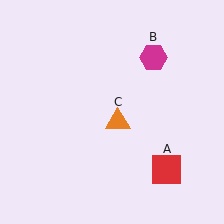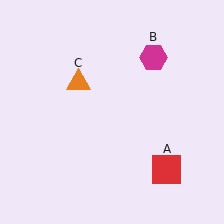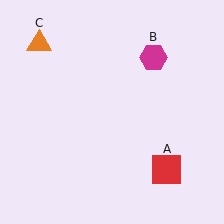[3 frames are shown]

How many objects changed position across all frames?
1 object changed position: orange triangle (object C).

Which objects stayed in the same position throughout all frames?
Red square (object A) and magenta hexagon (object B) remained stationary.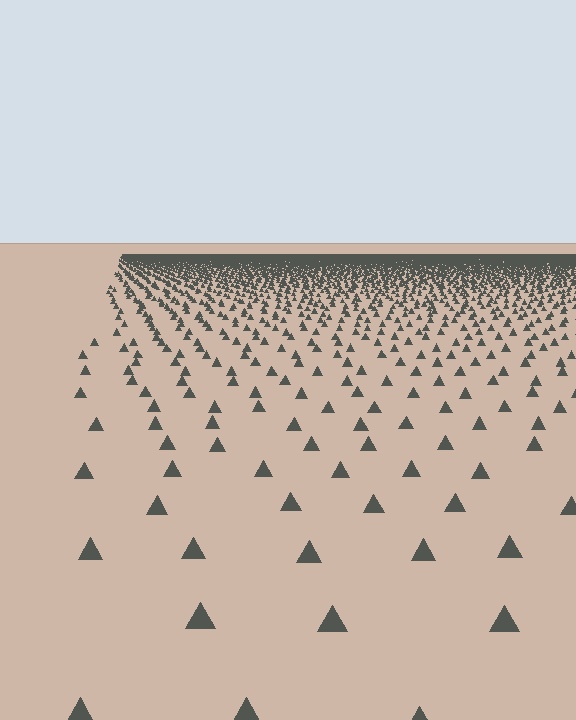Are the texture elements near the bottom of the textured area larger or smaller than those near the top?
Larger. Near the bottom, elements are closer to the viewer and appear at a bigger on-screen size.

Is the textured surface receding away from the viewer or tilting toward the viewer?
The surface is receding away from the viewer. Texture elements get smaller and denser toward the top.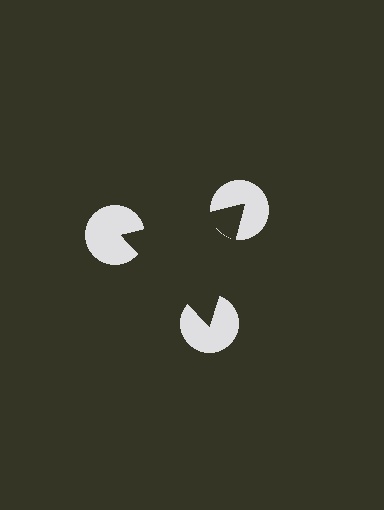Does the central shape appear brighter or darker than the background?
It typically appears slightly darker than the background, even though no actual brightness change is drawn.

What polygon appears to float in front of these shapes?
An illusory triangle — its edges are inferred from the aligned wedge cuts in the pac-man discs, not physically drawn.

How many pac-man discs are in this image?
There are 3 — one at each vertex of the illusory triangle.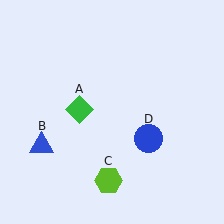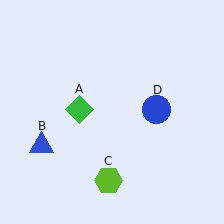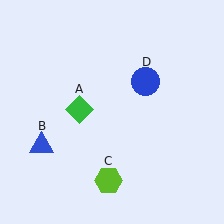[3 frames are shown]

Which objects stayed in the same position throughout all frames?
Green diamond (object A) and blue triangle (object B) and lime hexagon (object C) remained stationary.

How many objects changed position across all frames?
1 object changed position: blue circle (object D).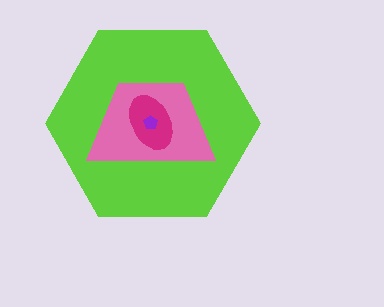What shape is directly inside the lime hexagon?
The pink trapezoid.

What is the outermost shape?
The lime hexagon.